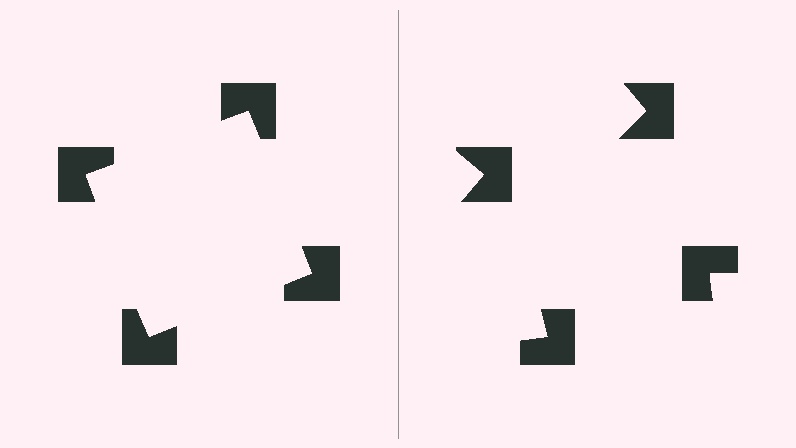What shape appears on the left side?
An illusory square.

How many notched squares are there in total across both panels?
8 — 4 on each side.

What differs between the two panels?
The notched squares are positioned identically on both sides; only the wedge orientations differ. On the left they align to a square; on the right they are misaligned.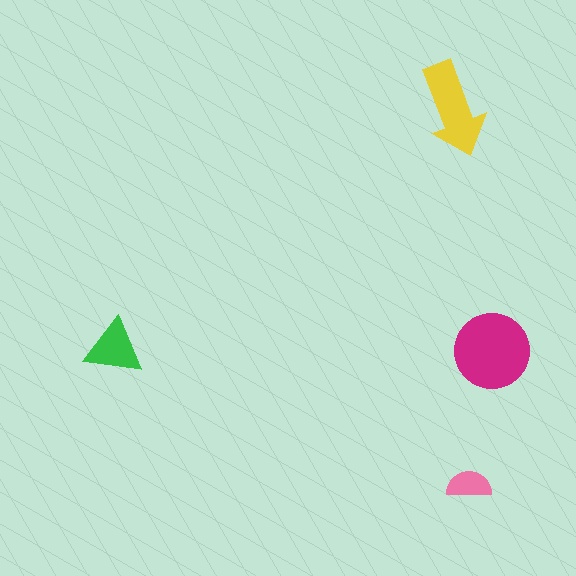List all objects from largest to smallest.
The magenta circle, the yellow arrow, the green triangle, the pink semicircle.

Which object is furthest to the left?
The green triangle is leftmost.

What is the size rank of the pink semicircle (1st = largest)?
4th.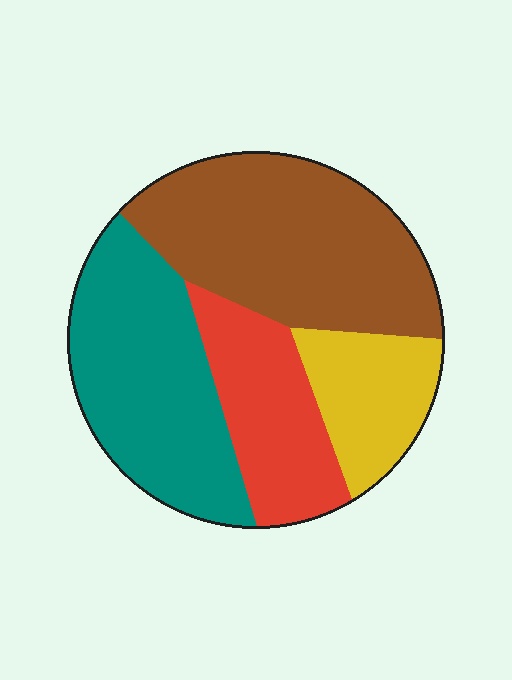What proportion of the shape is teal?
Teal takes up between a quarter and a half of the shape.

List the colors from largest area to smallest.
From largest to smallest: brown, teal, red, yellow.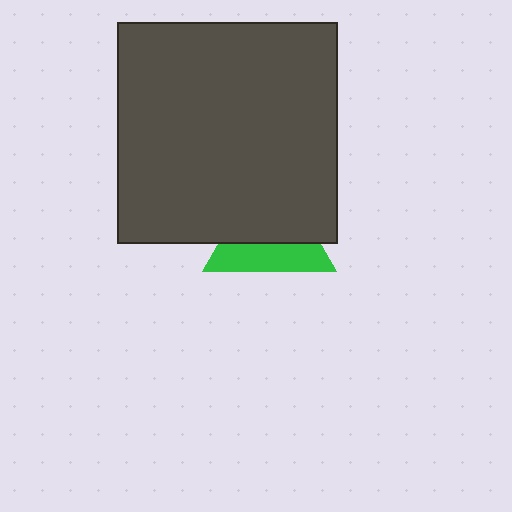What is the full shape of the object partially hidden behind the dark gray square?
The partially hidden object is a green triangle.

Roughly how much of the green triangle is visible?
A small part of it is visible (roughly 42%).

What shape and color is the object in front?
The object in front is a dark gray square.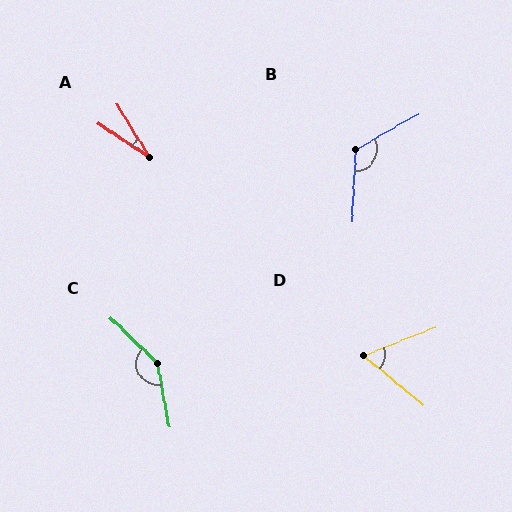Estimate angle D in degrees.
Approximately 61 degrees.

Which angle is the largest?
C, at approximately 144 degrees.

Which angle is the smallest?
A, at approximately 25 degrees.